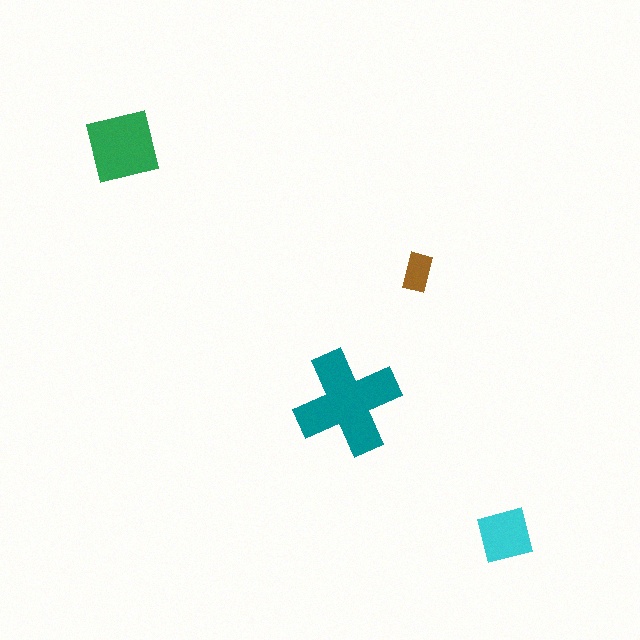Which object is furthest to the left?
The green square is leftmost.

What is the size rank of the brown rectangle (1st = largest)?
4th.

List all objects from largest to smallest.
The teal cross, the green square, the cyan square, the brown rectangle.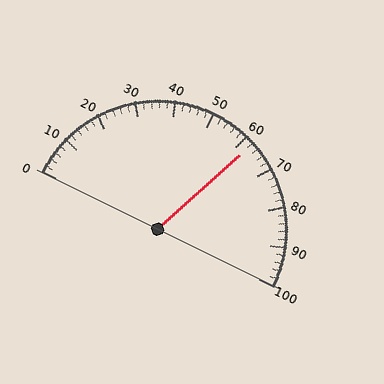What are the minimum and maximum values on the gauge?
The gauge ranges from 0 to 100.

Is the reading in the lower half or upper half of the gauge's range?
The reading is in the upper half of the range (0 to 100).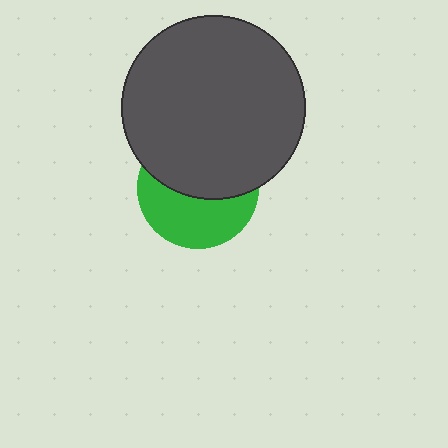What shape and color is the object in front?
The object in front is a dark gray circle.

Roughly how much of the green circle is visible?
About half of it is visible (roughly 47%).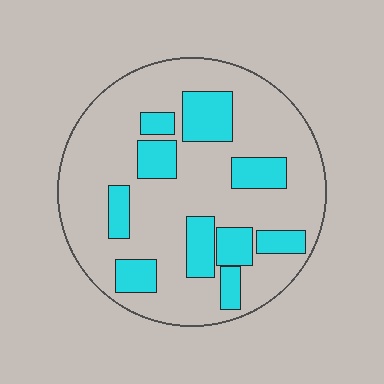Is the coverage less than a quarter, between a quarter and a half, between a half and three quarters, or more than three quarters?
Between a quarter and a half.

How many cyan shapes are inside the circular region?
10.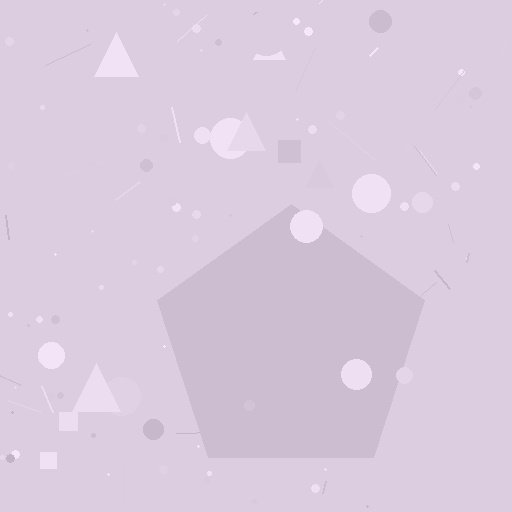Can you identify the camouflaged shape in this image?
The camouflaged shape is a pentagon.